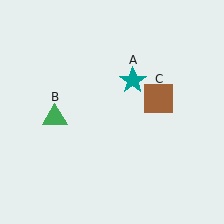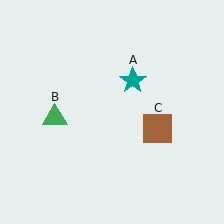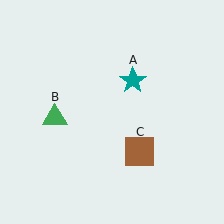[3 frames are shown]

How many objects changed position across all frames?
1 object changed position: brown square (object C).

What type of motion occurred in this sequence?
The brown square (object C) rotated clockwise around the center of the scene.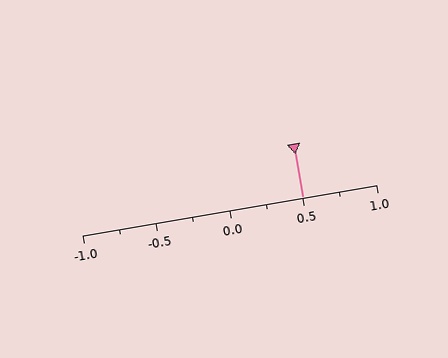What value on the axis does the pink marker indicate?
The marker indicates approximately 0.5.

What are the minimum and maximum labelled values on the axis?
The axis runs from -1.0 to 1.0.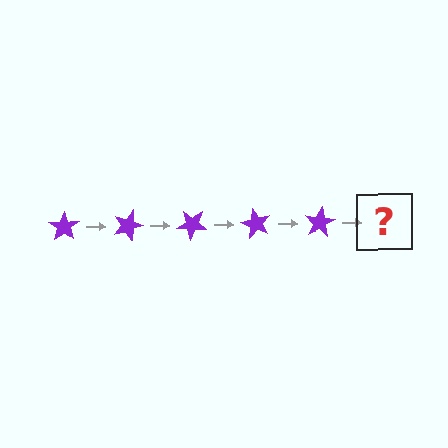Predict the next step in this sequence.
The next step is a purple star rotated 100 degrees.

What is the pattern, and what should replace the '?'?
The pattern is that the star rotates 20 degrees each step. The '?' should be a purple star rotated 100 degrees.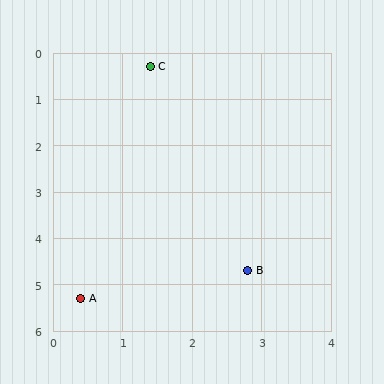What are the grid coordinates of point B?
Point B is at approximately (2.8, 4.7).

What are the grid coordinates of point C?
Point C is at approximately (1.4, 0.3).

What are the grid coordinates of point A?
Point A is at approximately (0.4, 5.3).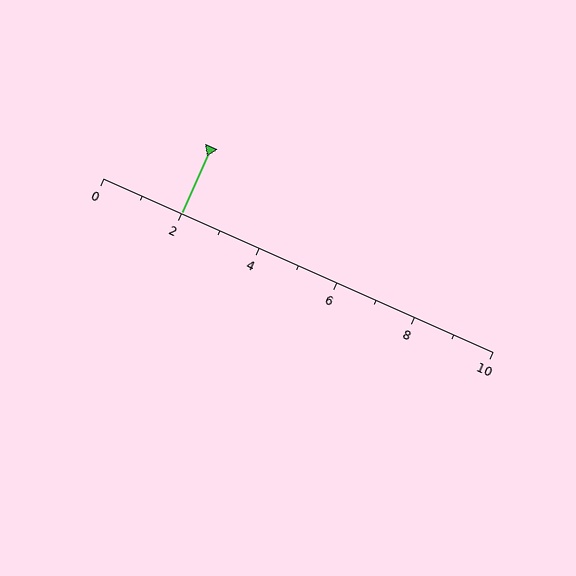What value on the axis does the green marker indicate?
The marker indicates approximately 2.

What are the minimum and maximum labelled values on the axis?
The axis runs from 0 to 10.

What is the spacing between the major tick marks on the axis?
The major ticks are spaced 2 apart.